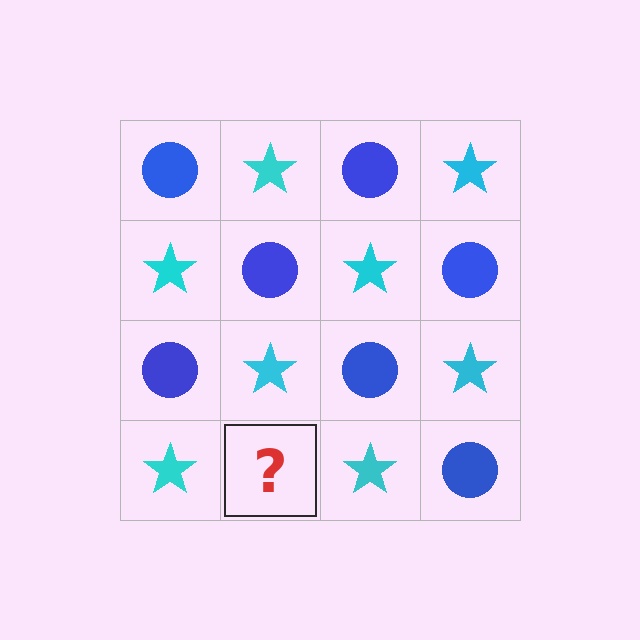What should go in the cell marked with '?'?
The missing cell should contain a blue circle.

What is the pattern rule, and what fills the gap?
The rule is that it alternates blue circle and cyan star in a checkerboard pattern. The gap should be filled with a blue circle.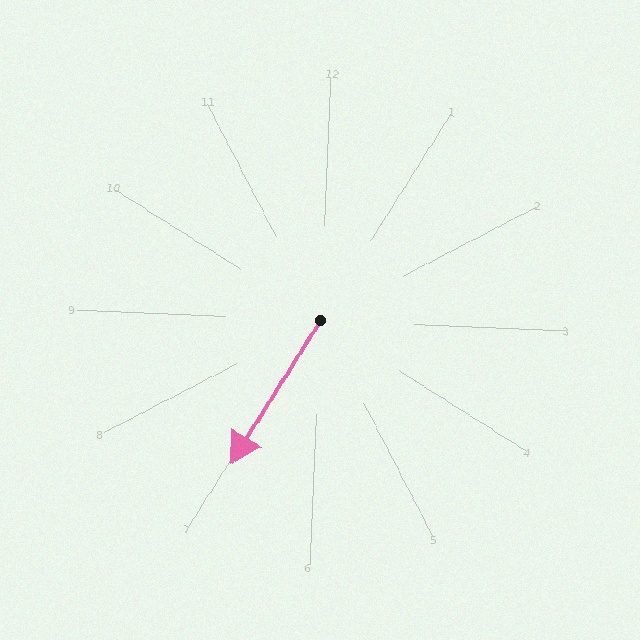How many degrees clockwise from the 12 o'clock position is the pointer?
Approximately 210 degrees.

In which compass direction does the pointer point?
Southwest.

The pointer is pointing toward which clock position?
Roughly 7 o'clock.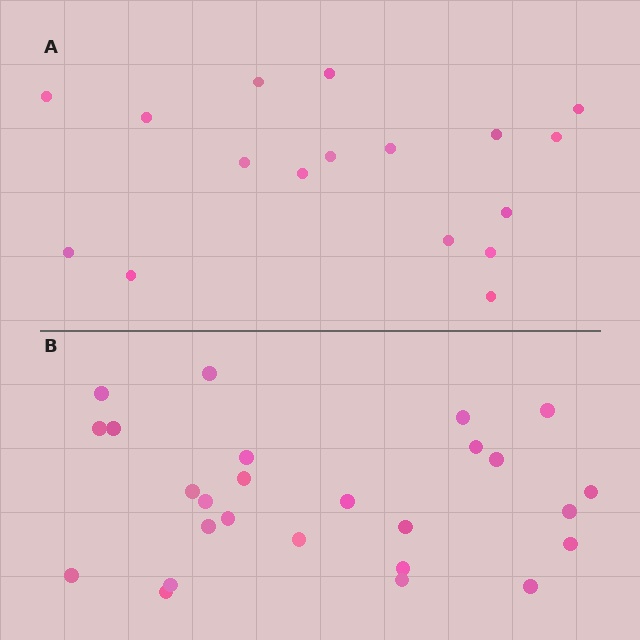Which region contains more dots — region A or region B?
Region B (the bottom region) has more dots.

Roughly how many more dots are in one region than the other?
Region B has roughly 8 or so more dots than region A.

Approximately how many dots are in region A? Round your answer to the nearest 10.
About 20 dots. (The exact count is 17, which rounds to 20.)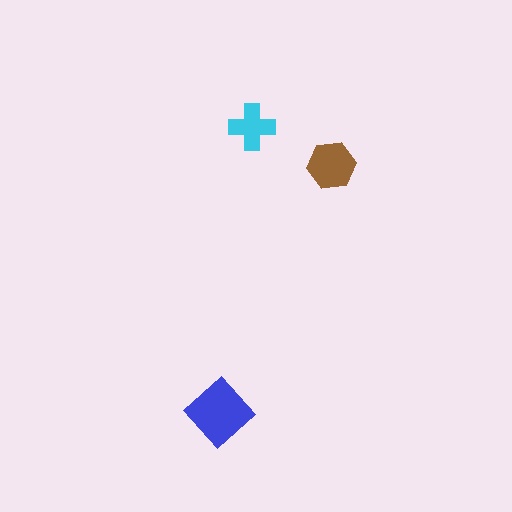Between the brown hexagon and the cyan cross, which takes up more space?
The brown hexagon.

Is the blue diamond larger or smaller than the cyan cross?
Larger.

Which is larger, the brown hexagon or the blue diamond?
The blue diamond.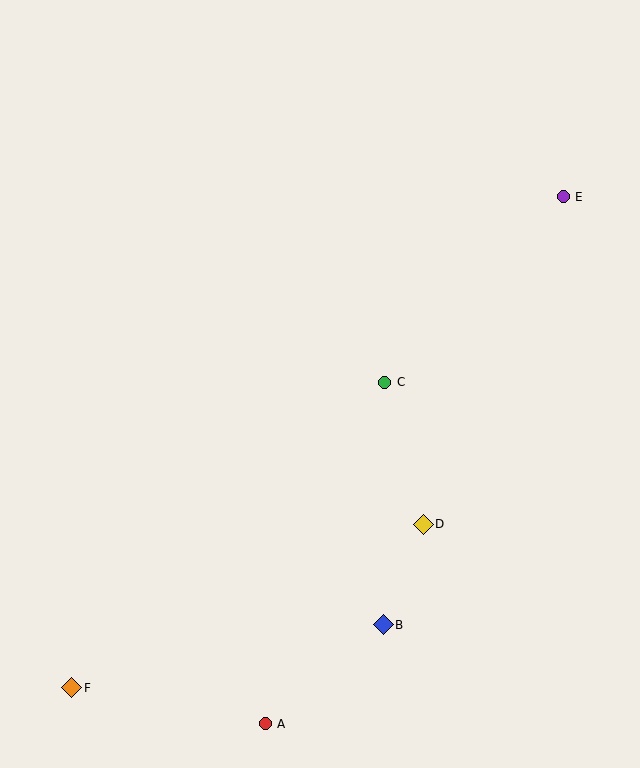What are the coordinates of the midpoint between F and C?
The midpoint between F and C is at (228, 535).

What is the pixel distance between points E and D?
The distance between E and D is 356 pixels.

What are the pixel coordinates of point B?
Point B is at (383, 625).